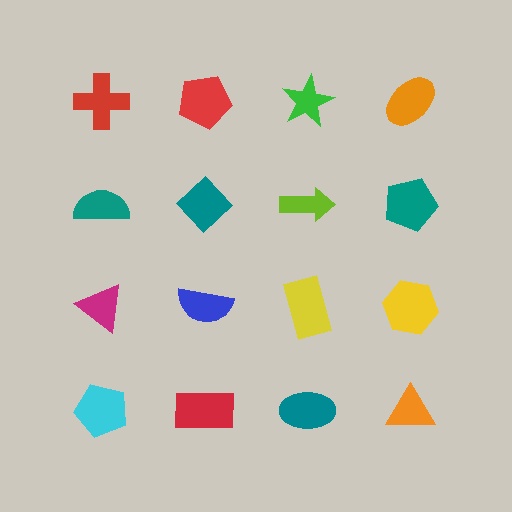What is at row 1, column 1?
A red cross.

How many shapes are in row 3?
4 shapes.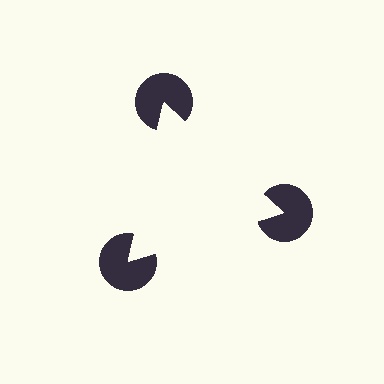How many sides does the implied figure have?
3 sides.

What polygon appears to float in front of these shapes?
An illusory triangle — its edges are inferred from the aligned wedge cuts in the pac-man discs, not physically drawn.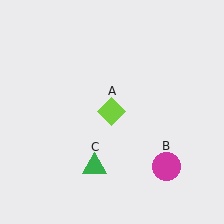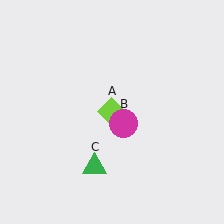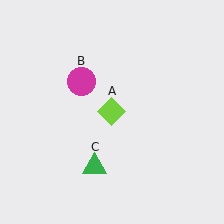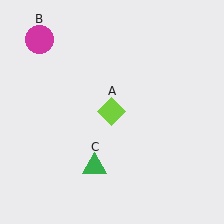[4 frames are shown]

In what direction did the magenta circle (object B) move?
The magenta circle (object B) moved up and to the left.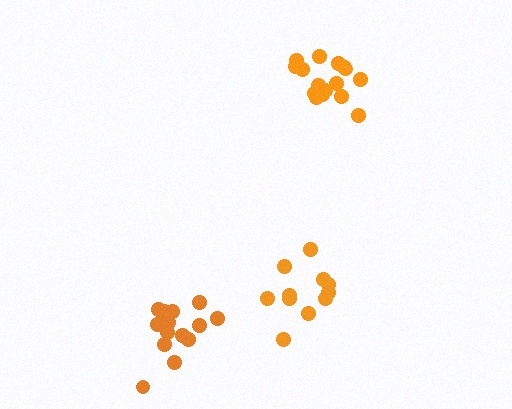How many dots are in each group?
Group 1: 11 dots, Group 2: 16 dots, Group 3: 16 dots (43 total).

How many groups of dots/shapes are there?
There are 3 groups.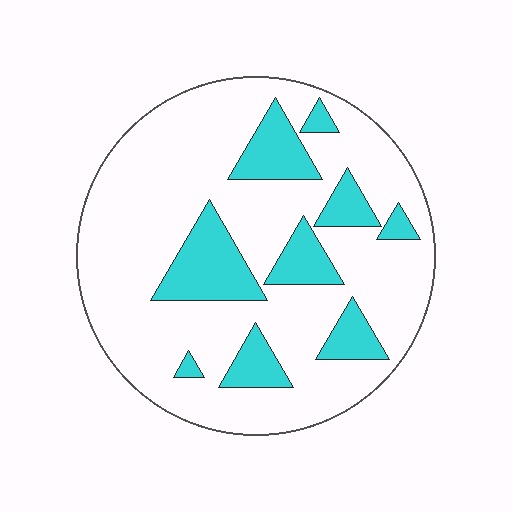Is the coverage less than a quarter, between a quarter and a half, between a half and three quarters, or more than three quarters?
Less than a quarter.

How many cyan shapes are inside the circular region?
9.